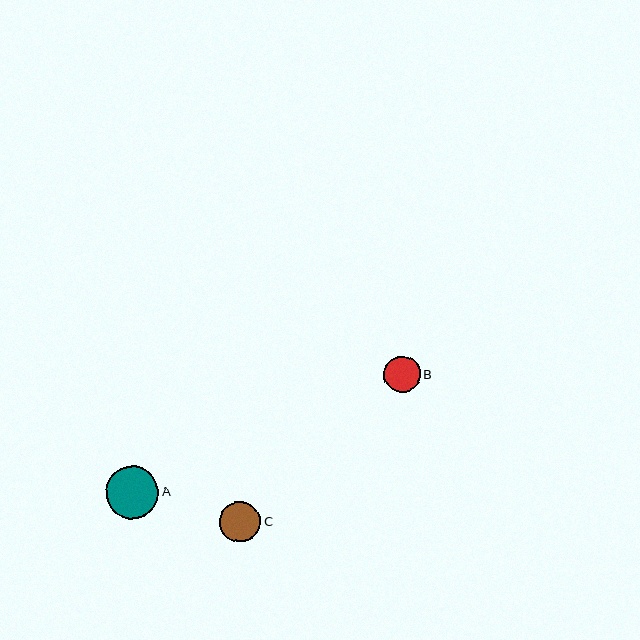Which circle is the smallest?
Circle B is the smallest with a size of approximately 37 pixels.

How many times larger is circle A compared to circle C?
Circle A is approximately 1.3 times the size of circle C.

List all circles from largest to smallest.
From largest to smallest: A, C, B.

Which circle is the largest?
Circle A is the largest with a size of approximately 53 pixels.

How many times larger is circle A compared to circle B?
Circle A is approximately 1.4 times the size of circle B.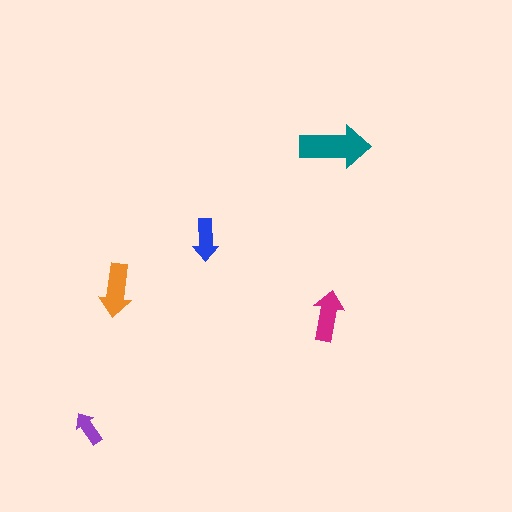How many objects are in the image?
There are 5 objects in the image.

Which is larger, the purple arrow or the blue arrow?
The blue one.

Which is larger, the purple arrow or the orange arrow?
The orange one.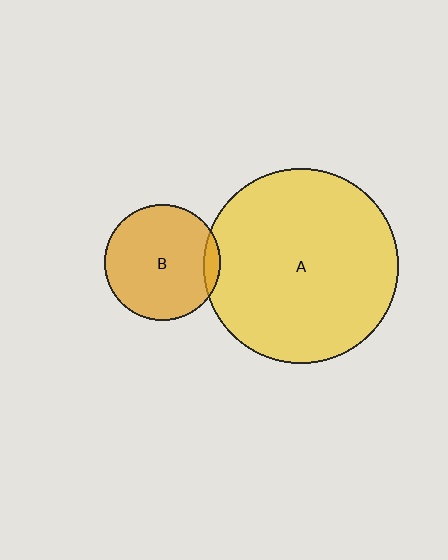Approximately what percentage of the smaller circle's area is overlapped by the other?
Approximately 5%.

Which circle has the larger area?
Circle A (yellow).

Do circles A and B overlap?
Yes.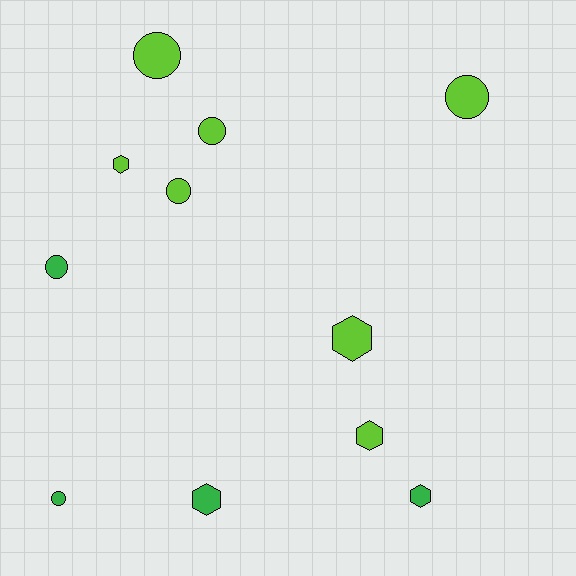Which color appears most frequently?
Lime, with 7 objects.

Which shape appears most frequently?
Circle, with 6 objects.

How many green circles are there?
There are 2 green circles.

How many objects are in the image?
There are 11 objects.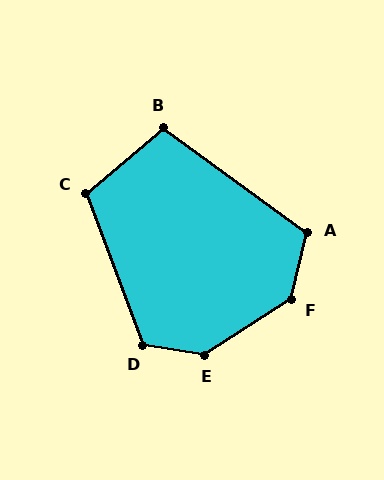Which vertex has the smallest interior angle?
B, at approximately 104 degrees.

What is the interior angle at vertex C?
Approximately 110 degrees (obtuse).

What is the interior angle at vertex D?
Approximately 120 degrees (obtuse).